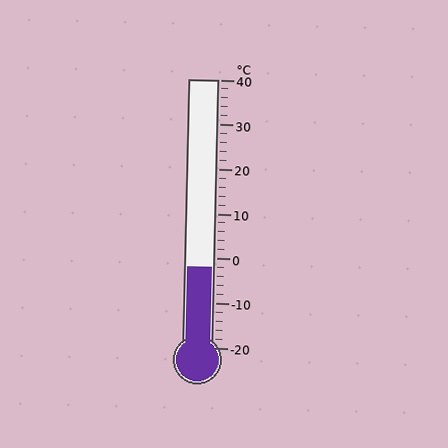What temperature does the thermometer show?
The thermometer shows approximately -2°C.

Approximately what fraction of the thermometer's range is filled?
The thermometer is filled to approximately 30% of its range.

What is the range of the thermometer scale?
The thermometer scale ranges from -20°C to 40°C.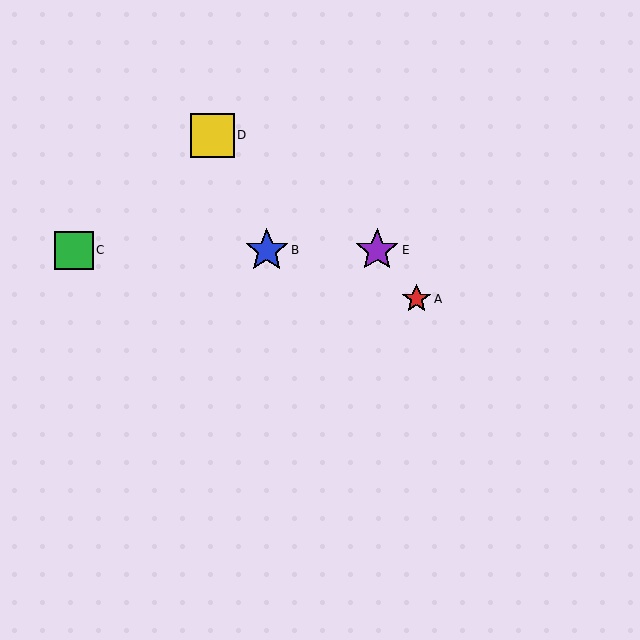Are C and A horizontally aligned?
No, C is at y≈250 and A is at y≈299.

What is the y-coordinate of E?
Object E is at y≈250.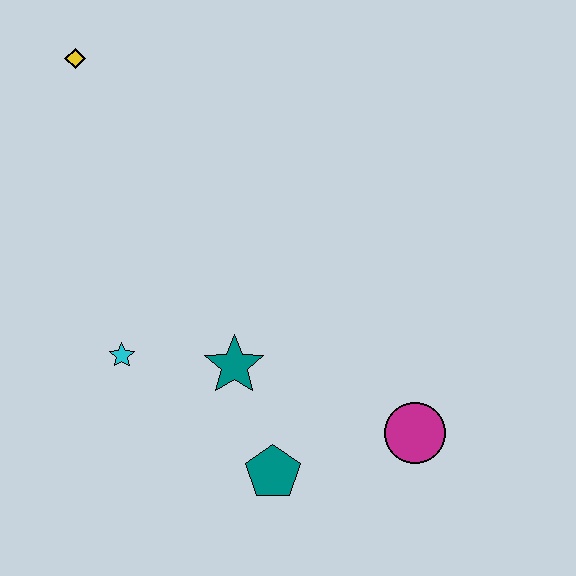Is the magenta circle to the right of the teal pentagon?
Yes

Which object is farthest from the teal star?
The yellow diamond is farthest from the teal star.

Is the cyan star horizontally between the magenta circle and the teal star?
No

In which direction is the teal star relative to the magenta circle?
The teal star is to the left of the magenta circle.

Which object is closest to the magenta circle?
The teal pentagon is closest to the magenta circle.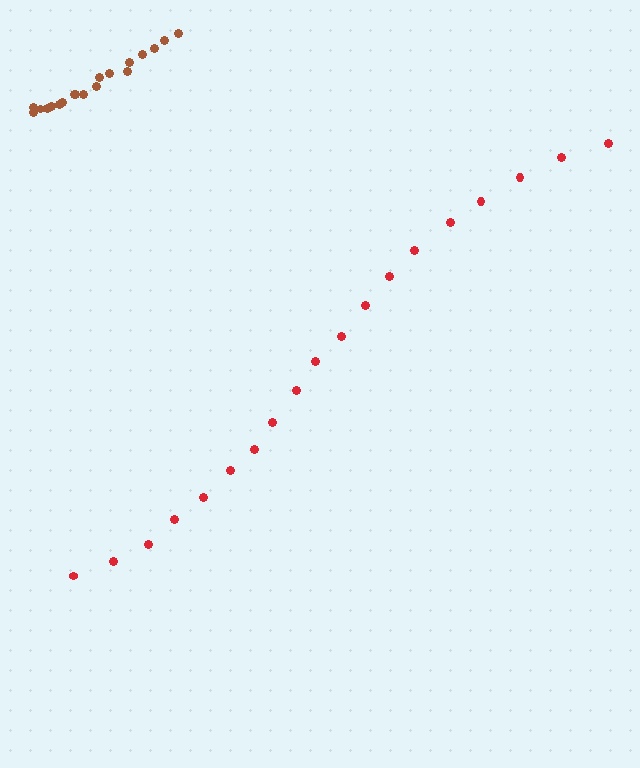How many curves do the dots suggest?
There are 2 distinct paths.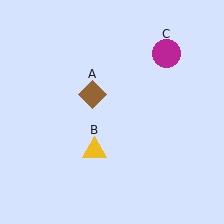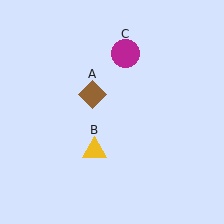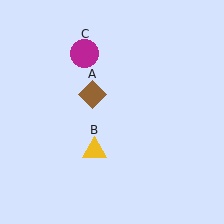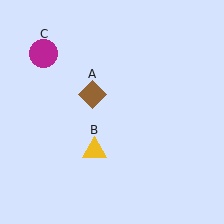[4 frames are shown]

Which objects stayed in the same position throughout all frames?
Brown diamond (object A) and yellow triangle (object B) remained stationary.